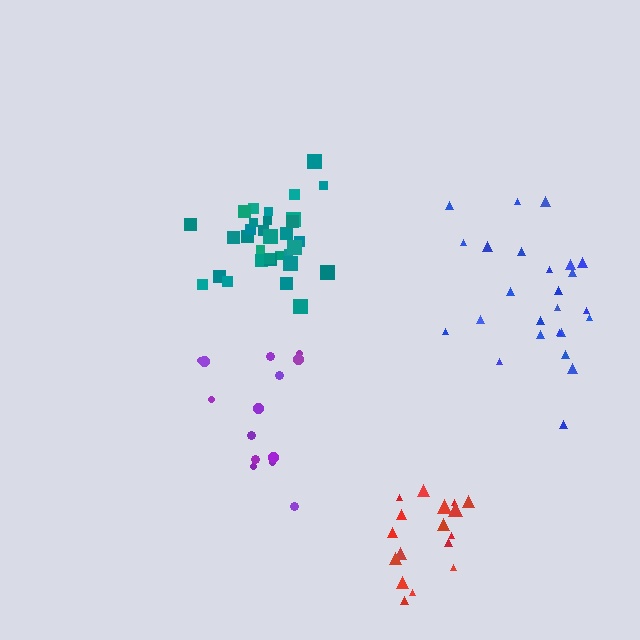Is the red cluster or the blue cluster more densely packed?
Red.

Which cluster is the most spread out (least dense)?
Purple.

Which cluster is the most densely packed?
Teal.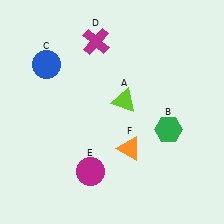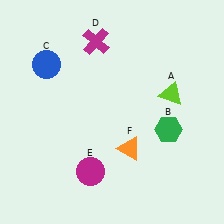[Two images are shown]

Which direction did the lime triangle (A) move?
The lime triangle (A) moved right.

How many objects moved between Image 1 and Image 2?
1 object moved between the two images.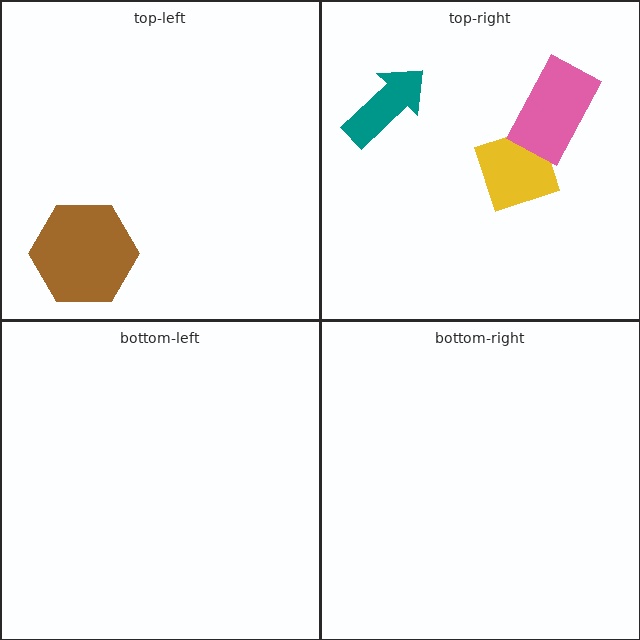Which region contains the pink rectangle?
The top-right region.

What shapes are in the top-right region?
The yellow square, the teal arrow, the pink rectangle.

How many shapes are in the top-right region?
3.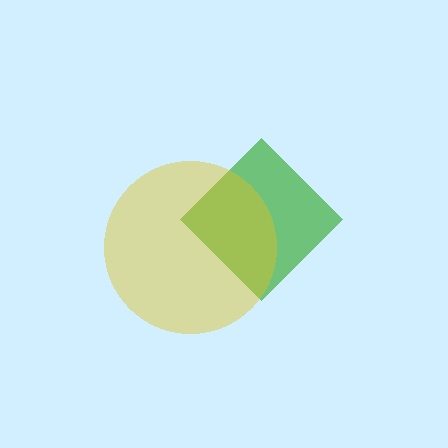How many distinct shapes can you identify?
There are 2 distinct shapes: a green diamond, a yellow circle.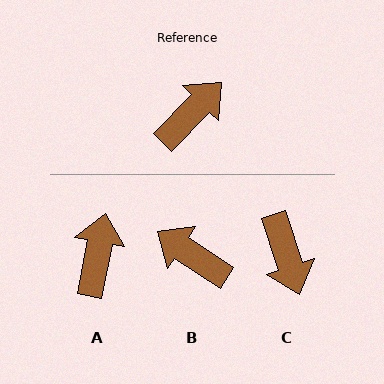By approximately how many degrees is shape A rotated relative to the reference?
Approximately 33 degrees counter-clockwise.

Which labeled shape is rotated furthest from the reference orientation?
C, about 118 degrees away.